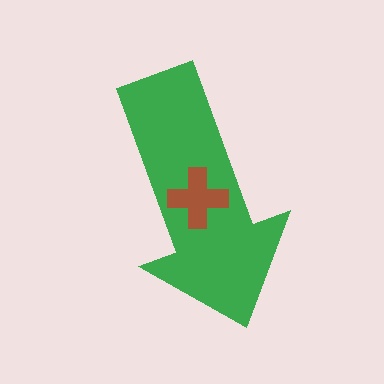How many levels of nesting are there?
2.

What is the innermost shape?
The brown cross.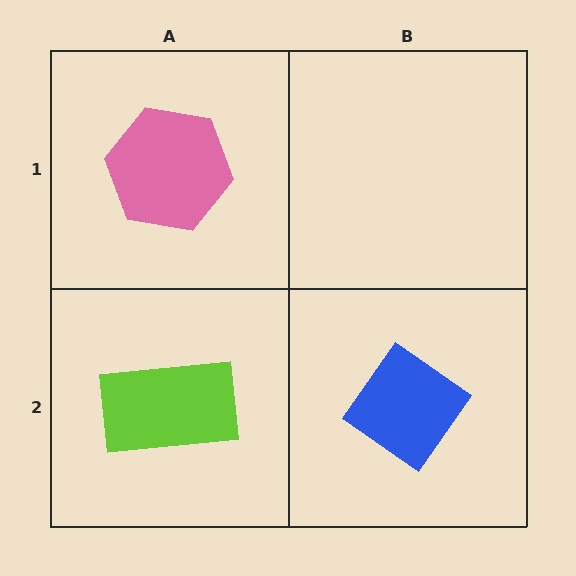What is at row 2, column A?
A lime rectangle.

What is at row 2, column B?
A blue diamond.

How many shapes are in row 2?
2 shapes.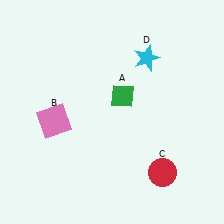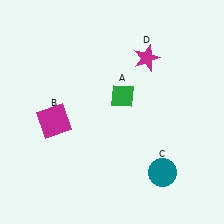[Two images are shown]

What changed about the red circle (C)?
In Image 1, C is red. In Image 2, it changed to teal.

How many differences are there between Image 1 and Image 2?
There are 3 differences between the two images.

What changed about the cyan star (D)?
In Image 1, D is cyan. In Image 2, it changed to magenta.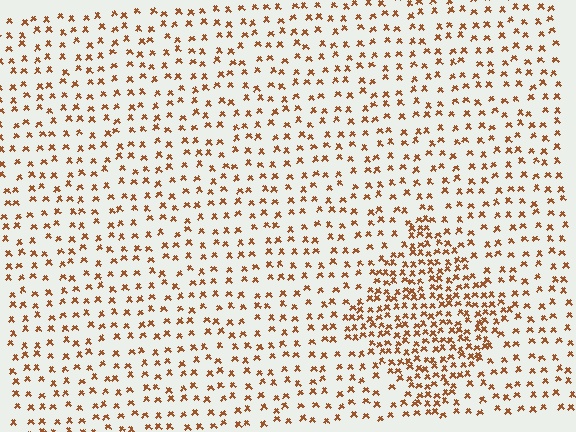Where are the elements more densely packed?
The elements are more densely packed inside the diamond boundary.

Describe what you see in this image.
The image contains small brown elements arranged at two different densities. A diamond-shaped region is visible where the elements are more densely packed than the surrounding area.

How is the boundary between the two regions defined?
The boundary is defined by a change in element density (approximately 2.2x ratio). All elements are the same color, size, and shape.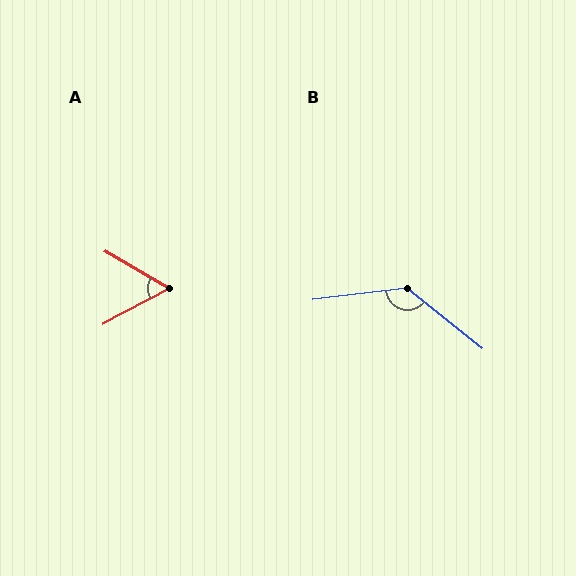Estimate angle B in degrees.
Approximately 134 degrees.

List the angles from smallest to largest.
A (58°), B (134°).